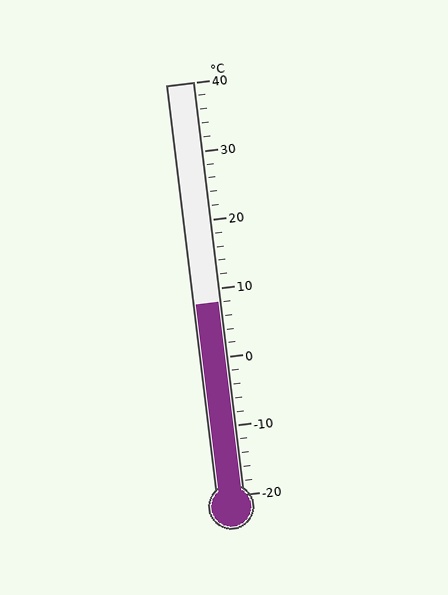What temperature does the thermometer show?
The thermometer shows approximately 8°C.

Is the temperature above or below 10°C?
The temperature is below 10°C.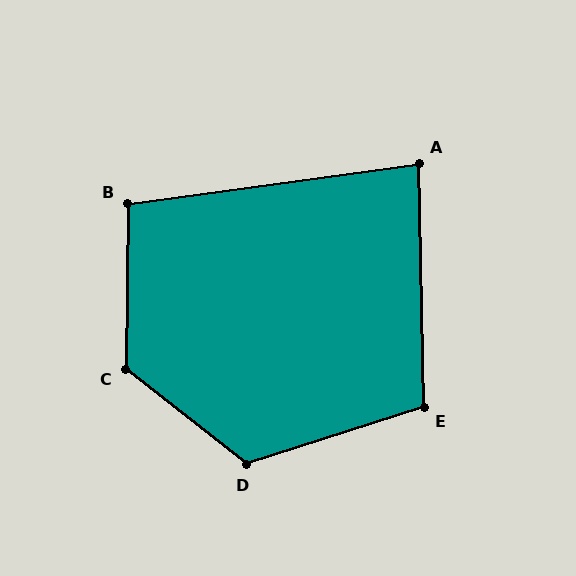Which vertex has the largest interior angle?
C, at approximately 128 degrees.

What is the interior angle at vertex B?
Approximately 98 degrees (obtuse).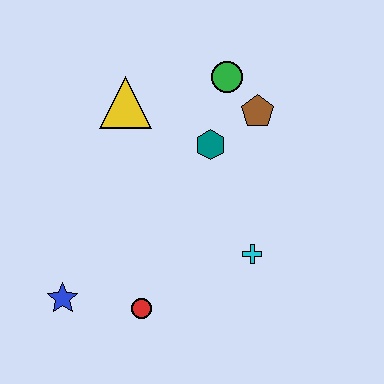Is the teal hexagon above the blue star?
Yes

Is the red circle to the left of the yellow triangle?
No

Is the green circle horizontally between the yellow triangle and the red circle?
No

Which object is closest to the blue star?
The red circle is closest to the blue star.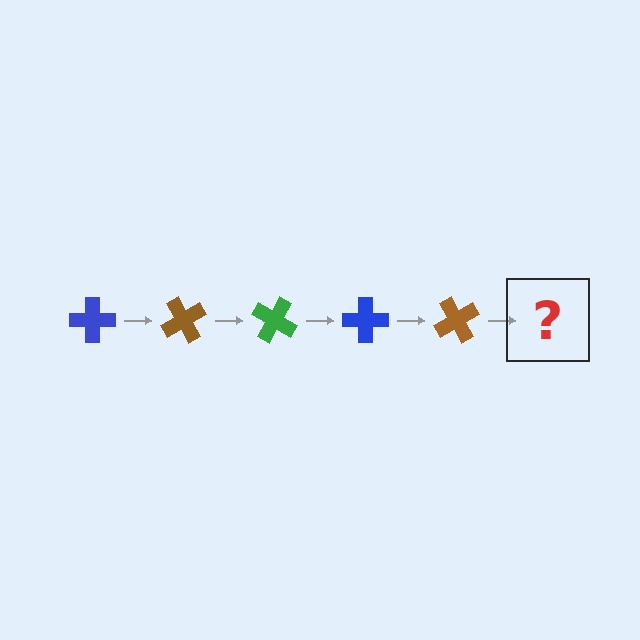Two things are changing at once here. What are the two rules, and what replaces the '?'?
The two rules are that it rotates 60 degrees each step and the color cycles through blue, brown, and green. The '?' should be a green cross, rotated 300 degrees from the start.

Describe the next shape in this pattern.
It should be a green cross, rotated 300 degrees from the start.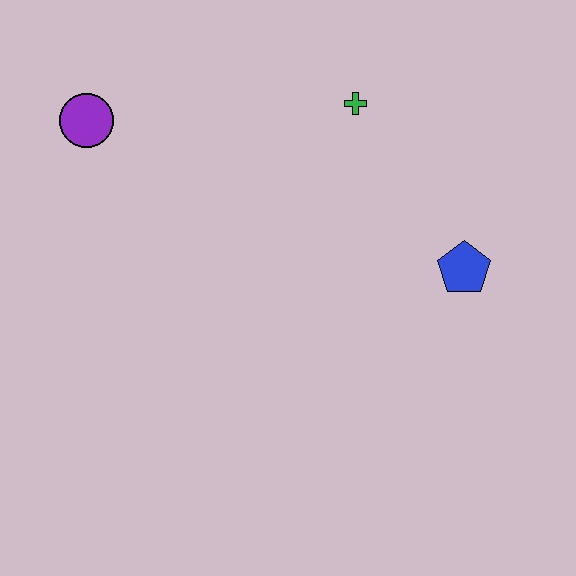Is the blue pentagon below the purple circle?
Yes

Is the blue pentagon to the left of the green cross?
No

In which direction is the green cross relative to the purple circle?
The green cross is to the right of the purple circle.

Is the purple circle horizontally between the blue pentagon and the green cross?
No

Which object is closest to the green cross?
The blue pentagon is closest to the green cross.